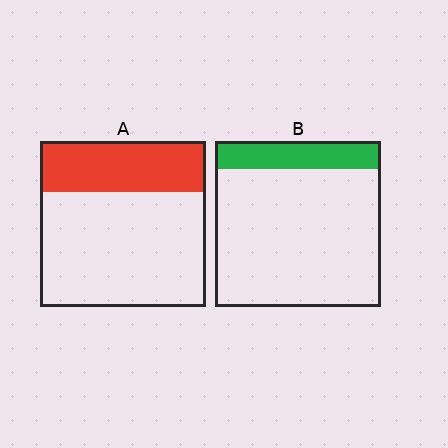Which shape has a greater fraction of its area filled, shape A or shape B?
Shape A.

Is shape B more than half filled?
No.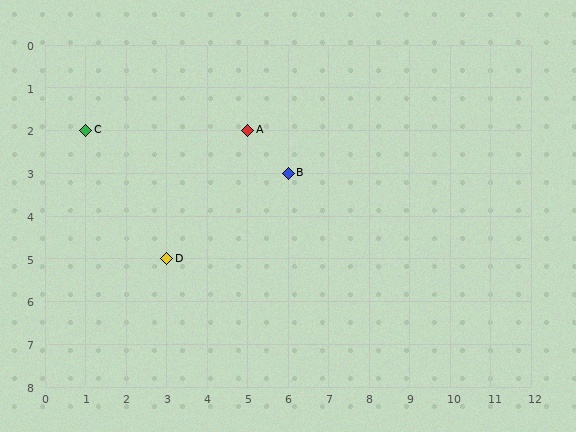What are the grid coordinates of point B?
Point B is at grid coordinates (6, 3).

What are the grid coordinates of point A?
Point A is at grid coordinates (5, 2).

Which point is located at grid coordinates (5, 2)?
Point A is at (5, 2).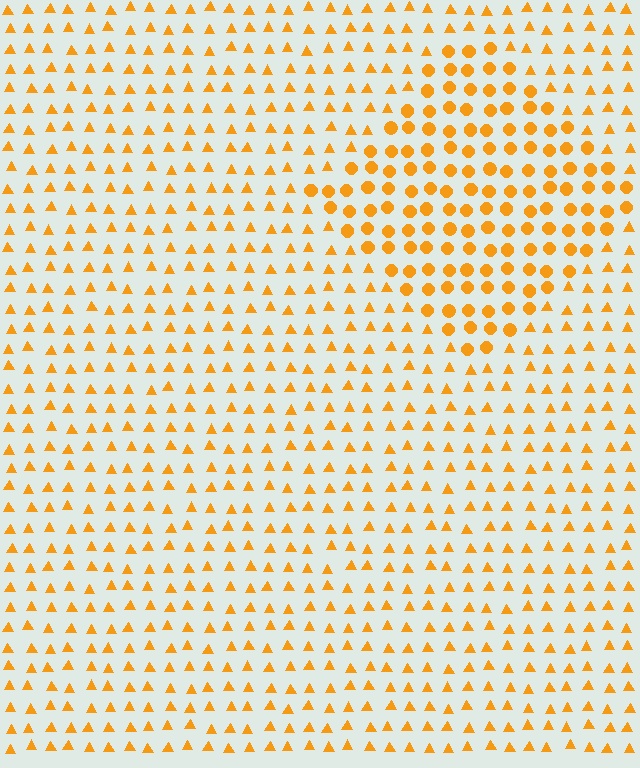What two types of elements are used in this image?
The image uses circles inside the diamond region and triangles outside it.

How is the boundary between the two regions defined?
The boundary is defined by a change in element shape: circles inside vs. triangles outside. All elements share the same color and spacing.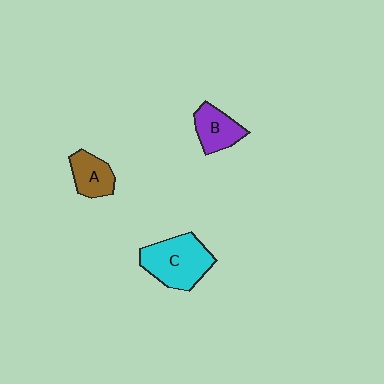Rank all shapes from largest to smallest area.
From largest to smallest: C (cyan), B (purple), A (brown).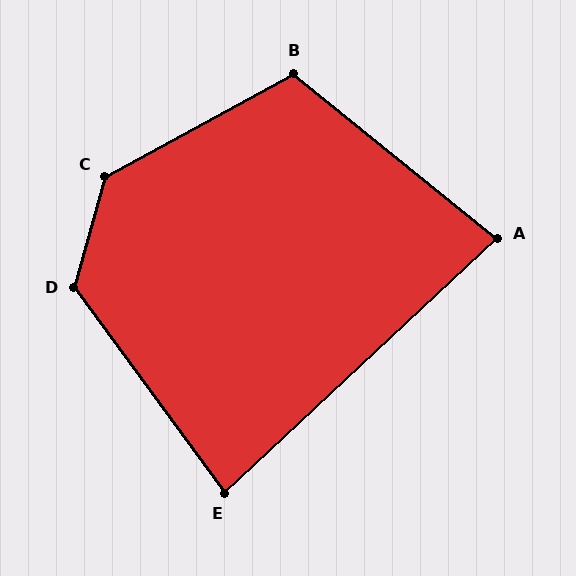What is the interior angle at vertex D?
Approximately 128 degrees (obtuse).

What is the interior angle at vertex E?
Approximately 83 degrees (acute).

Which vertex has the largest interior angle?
C, at approximately 134 degrees.